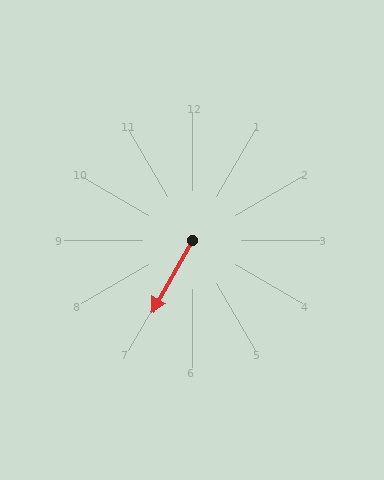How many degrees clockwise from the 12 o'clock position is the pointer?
Approximately 210 degrees.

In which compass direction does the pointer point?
Southwest.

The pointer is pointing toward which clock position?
Roughly 7 o'clock.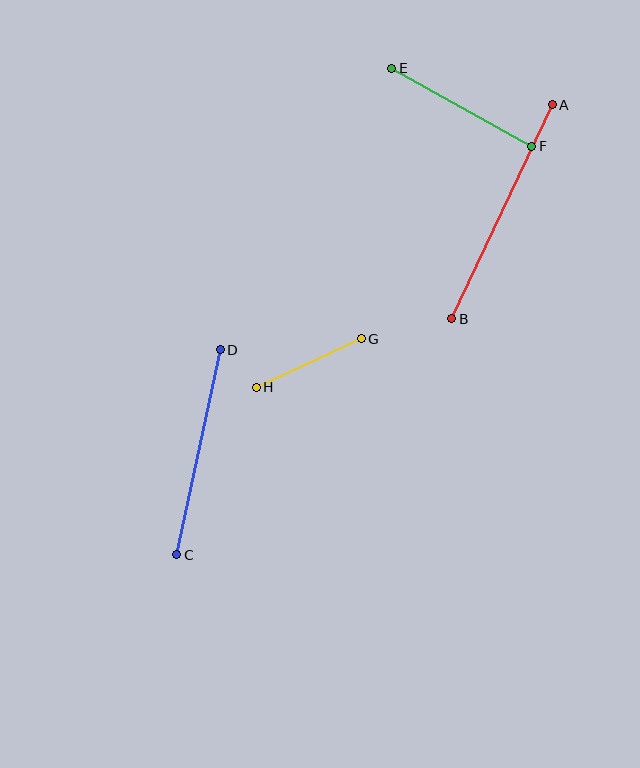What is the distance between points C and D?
The distance is approximately 210 pixels.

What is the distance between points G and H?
The distance is approximately 116 pixels.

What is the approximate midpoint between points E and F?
The midpoint is at approximately (462, 107) pixels.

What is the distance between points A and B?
The distance is approximately 237 pixels.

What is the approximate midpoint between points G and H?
The midpoint is at approximately (309, 363) pixels.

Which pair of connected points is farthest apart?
Points A and B are farthest apart.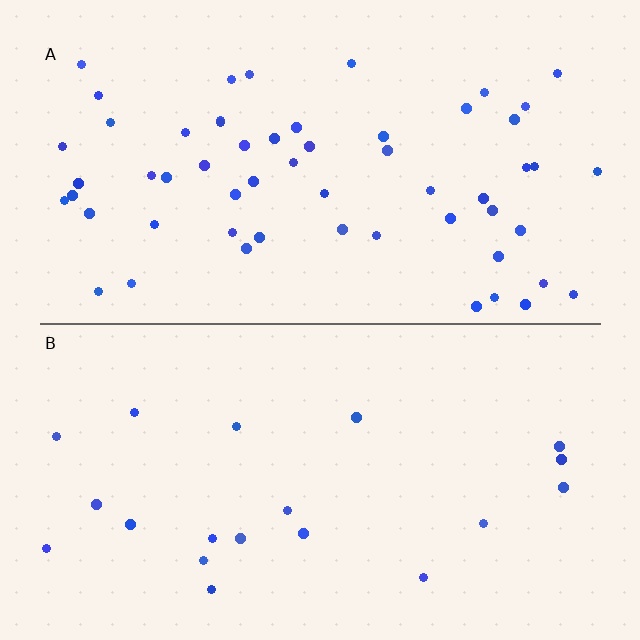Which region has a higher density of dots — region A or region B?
A (the top).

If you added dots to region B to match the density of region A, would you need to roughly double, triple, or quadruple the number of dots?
Approximately triple.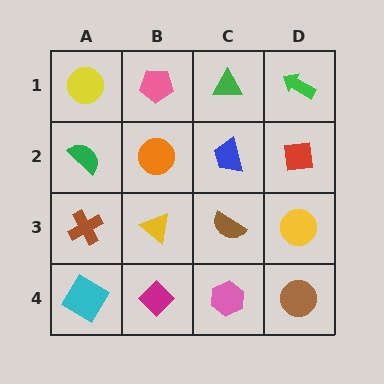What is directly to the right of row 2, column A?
An orange circle.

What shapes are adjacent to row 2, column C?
A green triangle (row 1, column C), a brown semicircle (row 3, column C), an orange circle (row 2, column B), a red square (row 2, column D).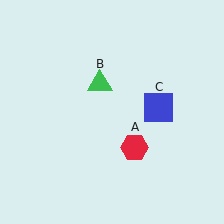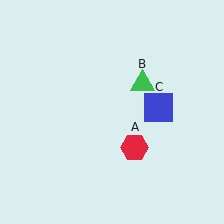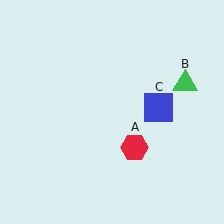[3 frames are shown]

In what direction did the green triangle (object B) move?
The green triangle (object B) moved right.